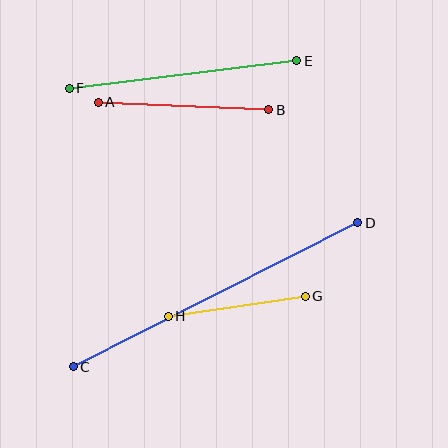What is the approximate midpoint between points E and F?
The midpoint is at approximately (183, 74) pixels.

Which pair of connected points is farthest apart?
Points C and D are farthest apart.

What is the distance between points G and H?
The distance is approximately 138 pixels.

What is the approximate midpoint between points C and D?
The midpoint is at approximately (216, 295) pixels.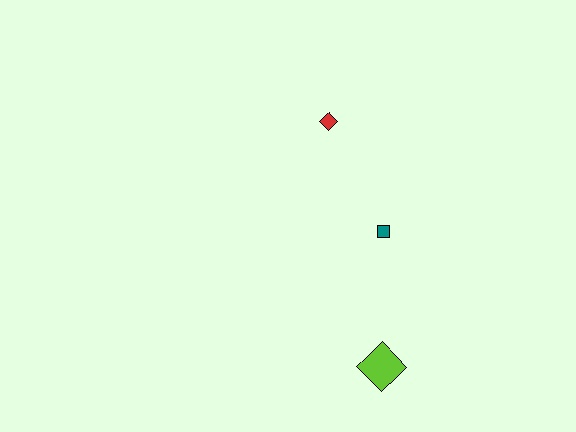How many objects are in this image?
There are 3 objects.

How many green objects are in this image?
There are no green objects.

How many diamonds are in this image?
There are 2 diamonds.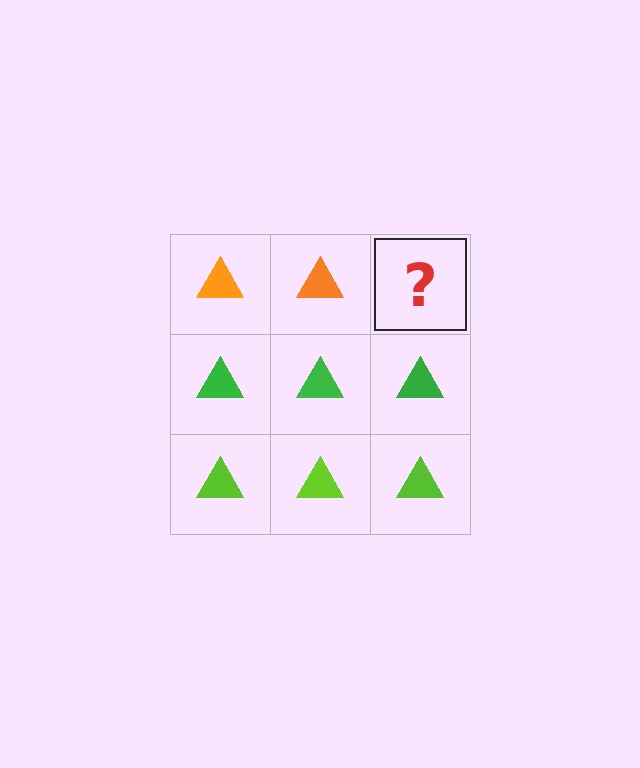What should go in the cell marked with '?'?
The missing cell should contain an orange triangle.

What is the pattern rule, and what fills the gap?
The rule is that each row has a consistent color. The gap should be filled with an orange triangle.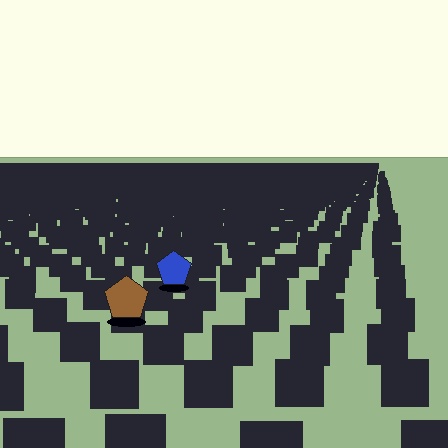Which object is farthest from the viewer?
The blue pentagon is farthest from the viewer. It appears smaller and the ground texture around it is denser.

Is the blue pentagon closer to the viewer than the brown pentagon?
No. The brown pentagon is closer — you can tell from the texture gradient: the ground texture is coarser near it.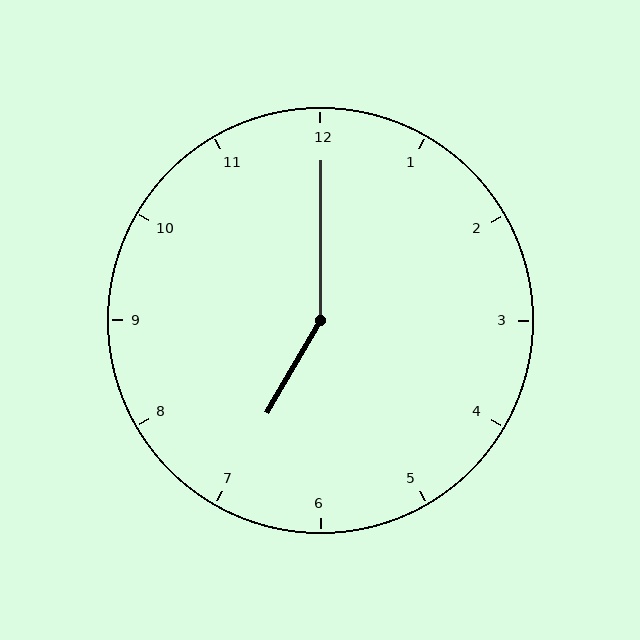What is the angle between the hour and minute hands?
Approximately 150 degrees.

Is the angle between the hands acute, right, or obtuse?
It is obtuse.